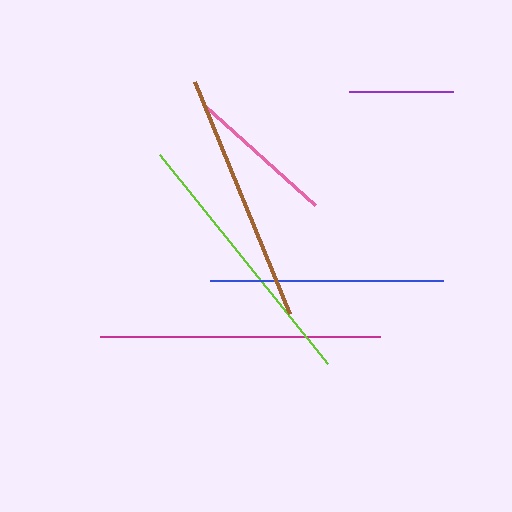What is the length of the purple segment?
The purple segment is approximately 105 pixels long.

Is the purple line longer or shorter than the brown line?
The brown line is longer than the purple line.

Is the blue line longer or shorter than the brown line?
The brown line is longer than the blue line.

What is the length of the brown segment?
The brown segment is approximately 251 pixels long.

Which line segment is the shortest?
The purple line is the shortest at approximately 105 pixels.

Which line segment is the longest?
The magenta line is the longest at approximately 279 pixels.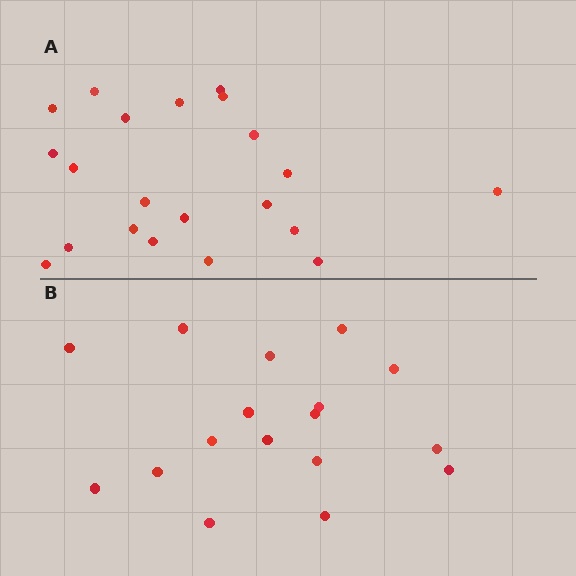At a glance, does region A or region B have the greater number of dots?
Region A (the top region) has more dots.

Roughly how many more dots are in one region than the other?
Region A has about 4 more dots than region B.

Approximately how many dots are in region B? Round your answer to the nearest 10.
About 20 dots. (The exact count is 17, which rounds to 20.)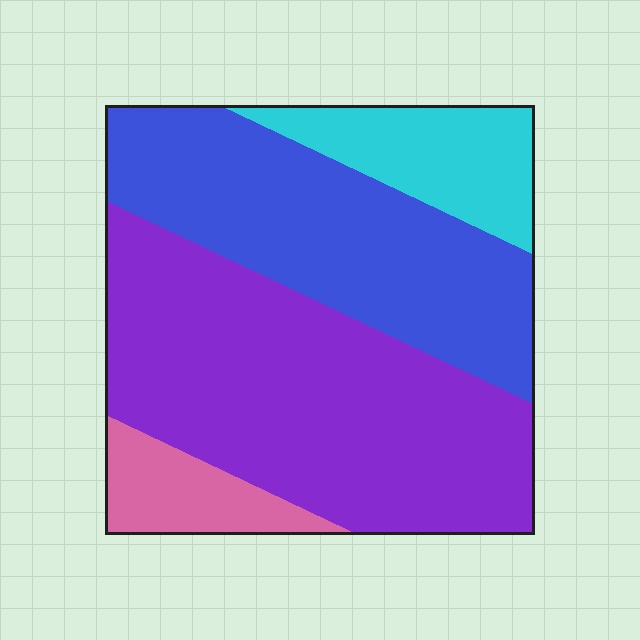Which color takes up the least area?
Pink, at roughly 10%.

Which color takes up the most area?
Purple, at roughly 45%.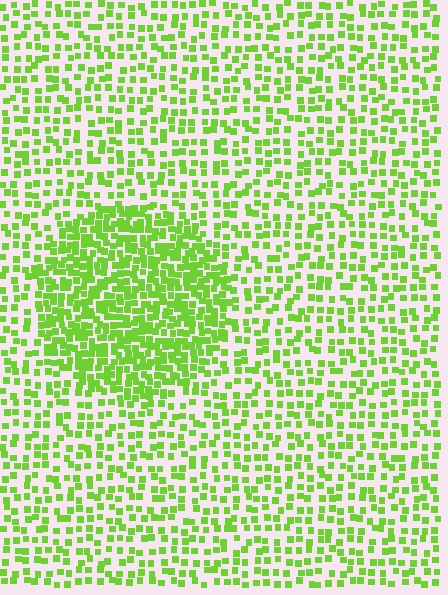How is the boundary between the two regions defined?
The boundary is defined by a change in element density (approximately 2.1x ratio). All elements are the same color, size, and shape.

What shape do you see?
I see a circle.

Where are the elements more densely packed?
The elements are more densely packed inside the circle boundary.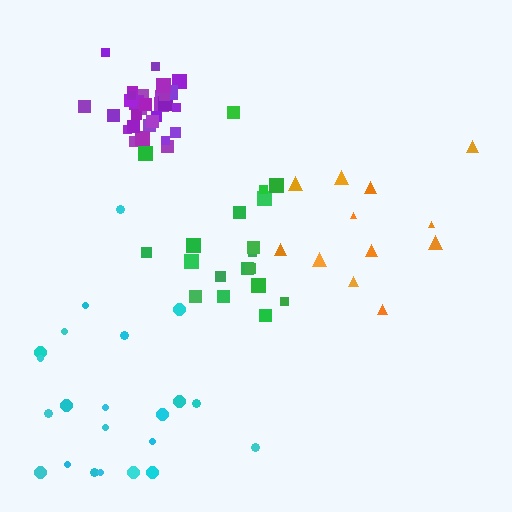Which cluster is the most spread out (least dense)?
Orange.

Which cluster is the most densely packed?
Purple.